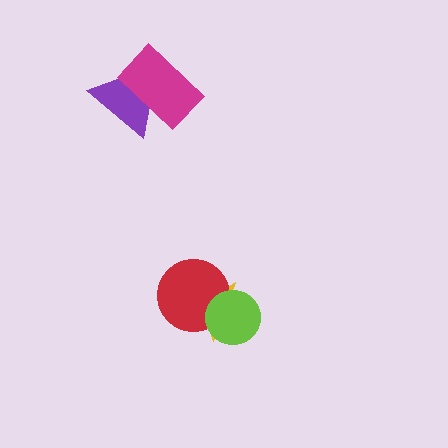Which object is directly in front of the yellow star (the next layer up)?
The red circle is directly in front of the yellow star.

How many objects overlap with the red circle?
2 objects overlap with the red circle.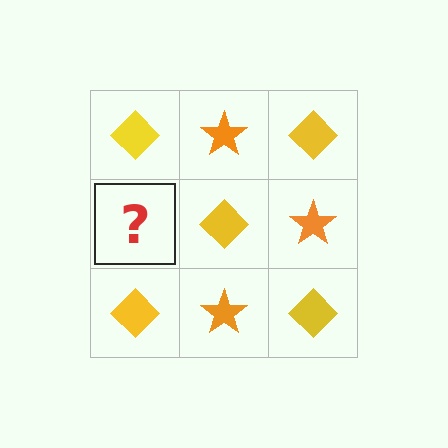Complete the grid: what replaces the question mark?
The question mark should be replaced with an orange star.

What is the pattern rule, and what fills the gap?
The rule is that it alternates yellow diamond and orange star in a checkerboard pattern. The gap should be filled with an orange star.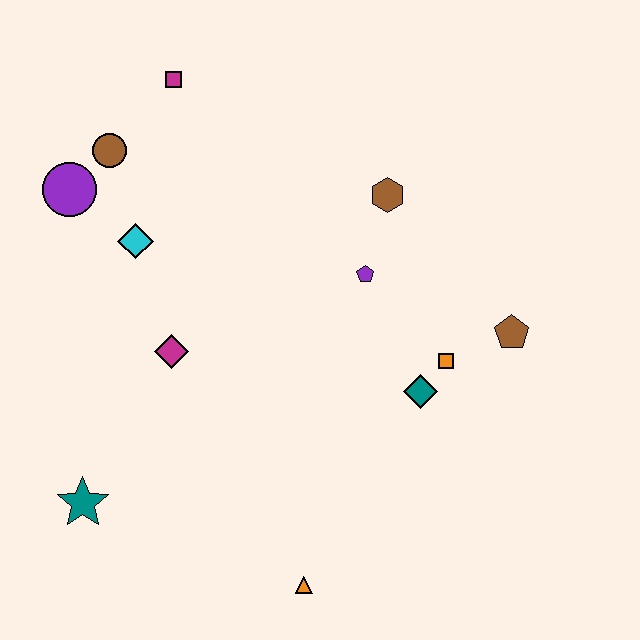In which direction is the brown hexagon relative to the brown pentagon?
The brown hexagon is above the brown pentagon.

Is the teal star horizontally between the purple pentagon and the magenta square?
No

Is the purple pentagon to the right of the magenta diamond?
Yes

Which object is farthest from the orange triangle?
The magenta square is farthest from the orange triangle.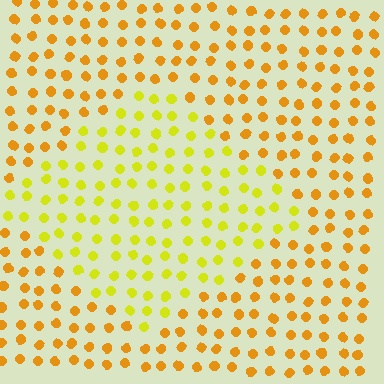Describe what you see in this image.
The image is filled with small orange elements in a uniform arrangement. A diamond-shaped region is visible where the elements are tinted to a slightly different hue, forming a subtle color boundary.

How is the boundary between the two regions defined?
The boundary is defined purely by a slight shift in hue (about 29 degrees). Spacing, size, and orientation are identical on both sides.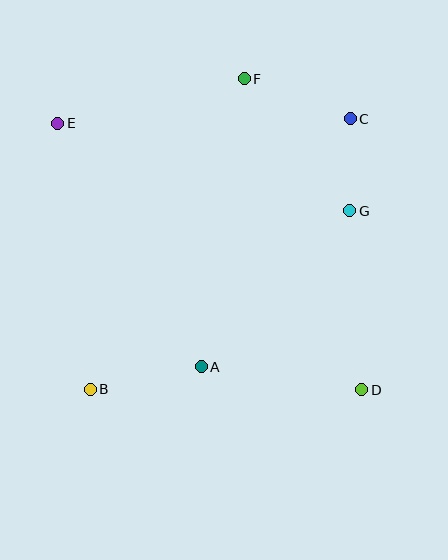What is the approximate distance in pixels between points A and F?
The distance between A and F is approximately 291 pixels.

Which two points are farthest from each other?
Points D and E are farthest from each other.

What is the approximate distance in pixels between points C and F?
The distance between C and F is approximately 113 pixels.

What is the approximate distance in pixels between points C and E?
The distance between C and E is approximately 293 pixels.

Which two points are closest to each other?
Points C and G are closest to each other.